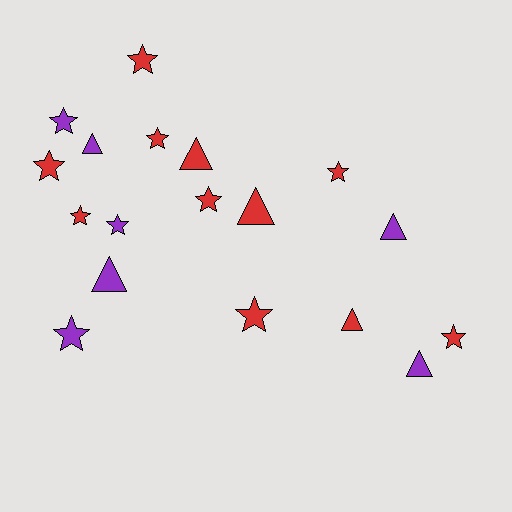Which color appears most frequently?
Red, with 11 objects.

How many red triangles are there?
There are 3 red triangles.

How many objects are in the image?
There are 18 objects.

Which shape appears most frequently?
Star, with 11 objects.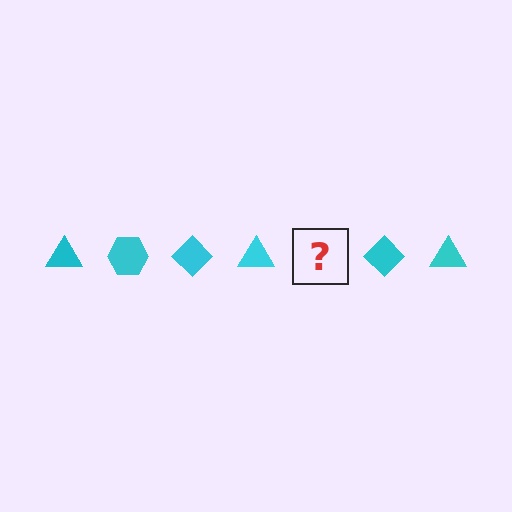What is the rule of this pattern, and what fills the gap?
The rule is that the pattern cycles through triangle, hexagon, diamond shapes in cyan. The gap should be filled with a cyan hexagon.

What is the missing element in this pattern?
The missing element is a cyan hexagon.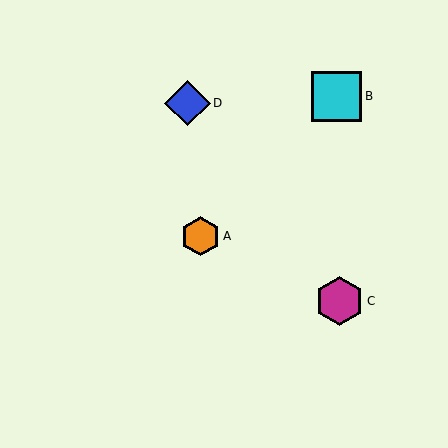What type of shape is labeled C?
Shape C is a magenta hexagon.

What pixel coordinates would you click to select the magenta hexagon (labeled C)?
Click at (339, 301) to select the magenta hexagon C.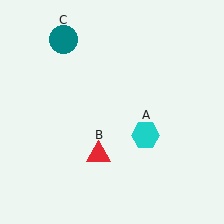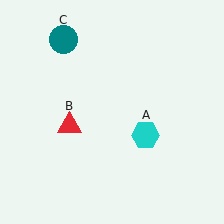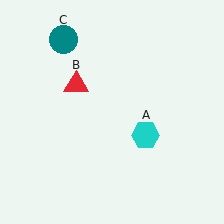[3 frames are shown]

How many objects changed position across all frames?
1 object changed position: red triangle (object B).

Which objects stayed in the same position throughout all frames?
Cyan hexagon (object A) and teal circle (object C) remained stationary.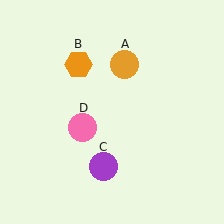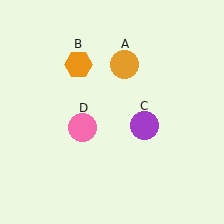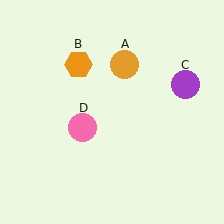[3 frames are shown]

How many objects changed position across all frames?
1 object changed position: purple circle (object C).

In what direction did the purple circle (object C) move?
The purple circle (object C) moved up and to the right.